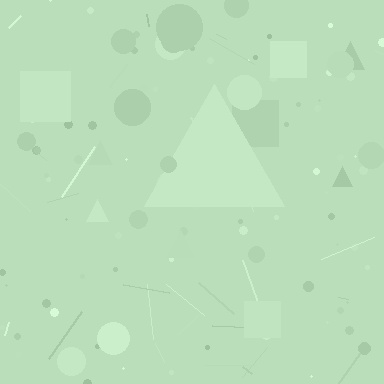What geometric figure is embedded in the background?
A triangle is embedded in the background.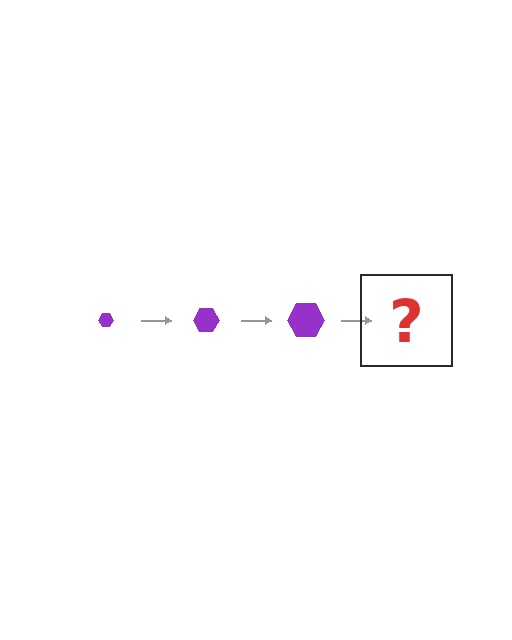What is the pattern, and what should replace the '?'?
The pattern is that the hexagon gets progressively larger each step. The '?' should be a purple hexagon, larger than the previous one.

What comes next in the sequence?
The next element should be a purple hexagon, larger than the previous one.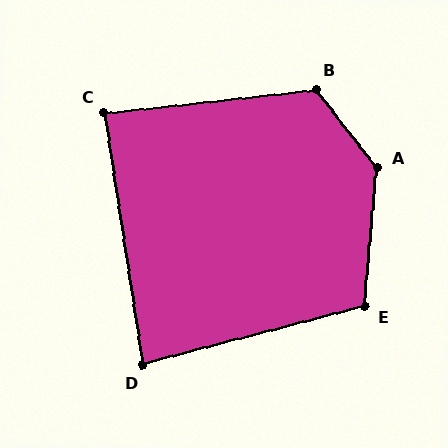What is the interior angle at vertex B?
Approximately 122 degrees (obtuse).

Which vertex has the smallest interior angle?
D, at approximately 84 degrees.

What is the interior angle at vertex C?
Approximately 88 degrees (approximately right).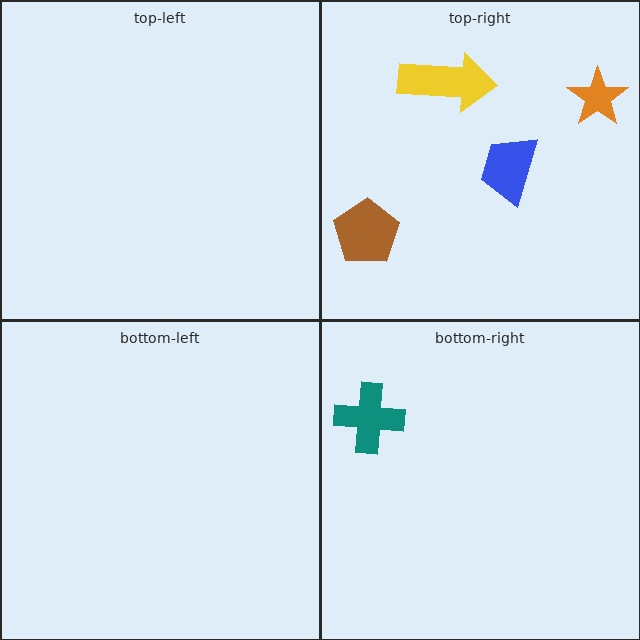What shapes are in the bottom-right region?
The teal cross.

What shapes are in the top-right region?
The yellow arrow, the orange star, the brown pentagon, the blue trapezoid.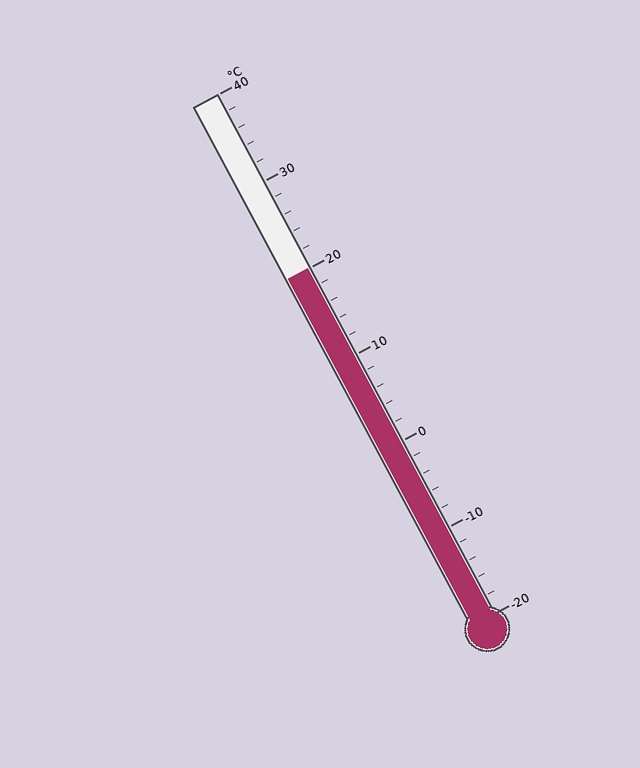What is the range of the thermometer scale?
The thermometer scale ranges from -20°C to 40°C.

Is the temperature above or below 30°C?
The temperature is below 30°C.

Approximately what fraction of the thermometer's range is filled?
The thermometer is filled to approximately 65% of its range.